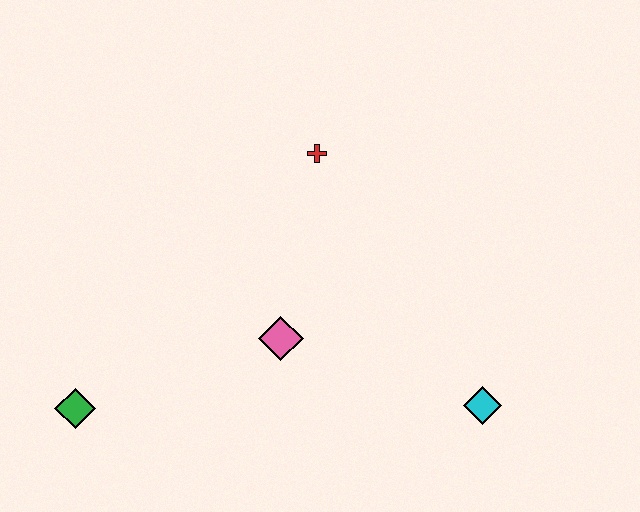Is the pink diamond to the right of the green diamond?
Yes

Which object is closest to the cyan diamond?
The pink diamond is closest to the cyan diamond.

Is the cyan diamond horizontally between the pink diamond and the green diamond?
No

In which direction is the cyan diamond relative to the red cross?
The cyan diamond is below the red cross.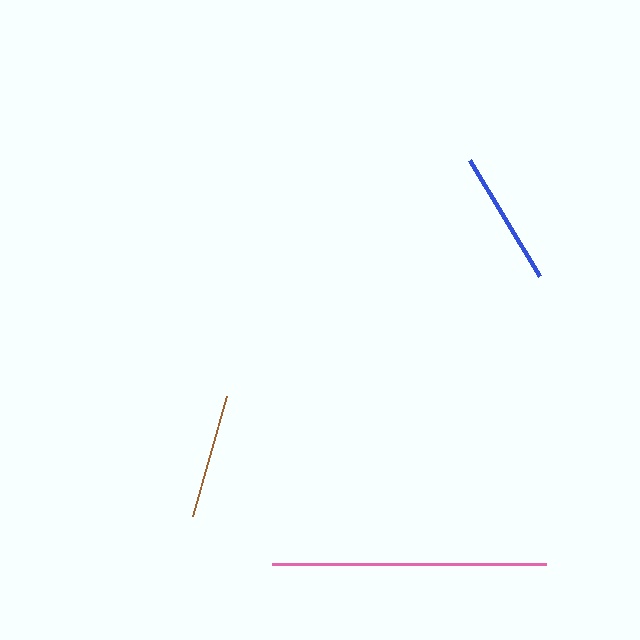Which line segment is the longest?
The pink line is the longest at approximately 274 pixels.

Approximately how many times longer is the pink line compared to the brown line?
The pink line is approximately 2.2 times the length of the brown line.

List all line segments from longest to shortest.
From longest to shortest: pink, blue, brown.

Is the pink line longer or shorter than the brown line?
The pink line is longer than the brown line.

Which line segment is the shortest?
The brown line is the shortest at approximately 125 pixels.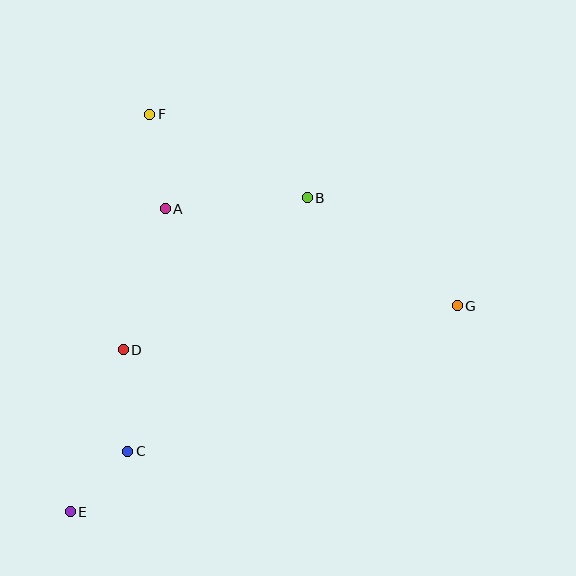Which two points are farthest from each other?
Points E and G are farthest from each other.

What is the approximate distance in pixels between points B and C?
The distance between B and C is approximately 311 pixels.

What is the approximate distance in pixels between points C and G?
The distance between C and G is approximately 360 pixels.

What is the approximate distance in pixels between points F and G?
The distance between F and G is approximately 362 pixels.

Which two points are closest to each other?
Points C and E are closest to each other.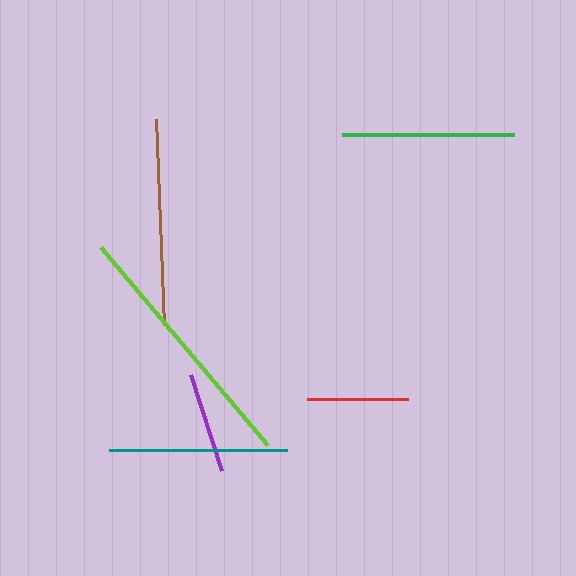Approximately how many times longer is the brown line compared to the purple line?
The brown line is approximately 2.1 times the length of the purple line.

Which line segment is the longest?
The lime line is the longest at approximately 259 pixels.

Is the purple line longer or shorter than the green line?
The green line is longer than the purple line.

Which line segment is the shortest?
The red line is the shortest at approximately 101 pixels.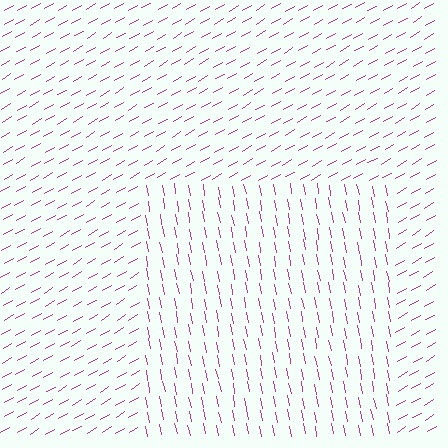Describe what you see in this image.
The image is filled with small magenta line segments. A rectangle region in the image has lines oriented differently from the surrounding lines, creating a visible texture boundary.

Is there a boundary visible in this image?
Yes, there is a texture boundary formed by a change in line orientation.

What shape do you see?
I see a rectangle.